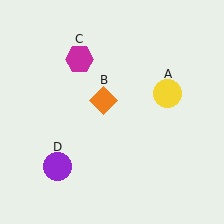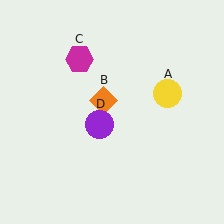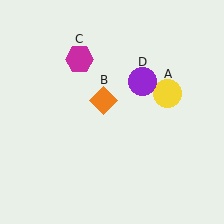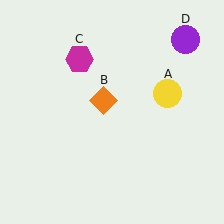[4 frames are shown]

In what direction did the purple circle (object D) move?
The purple circle (object D) moved up and to the right.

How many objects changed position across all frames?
1 object changed position: purple circle (object D).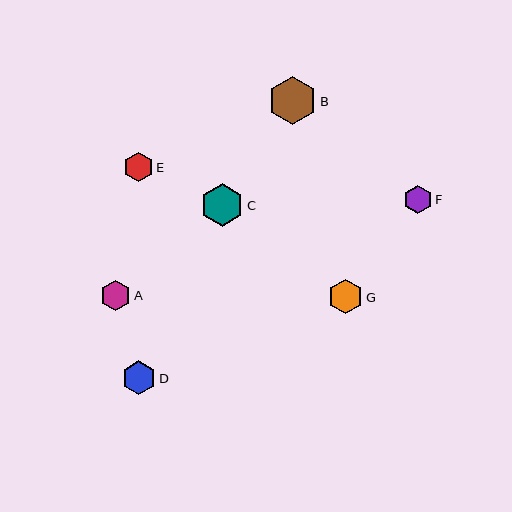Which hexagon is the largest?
Hexagon B is the largest with a size of approximately 48 pixels.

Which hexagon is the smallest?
Hexagon F is the smallest with a size of approximately 28 pixels.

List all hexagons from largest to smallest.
From largest to smallest: B, C, G, D, A, E, F.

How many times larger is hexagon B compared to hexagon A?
Hexagon B is approximately 1.6 times the size of hexagon A.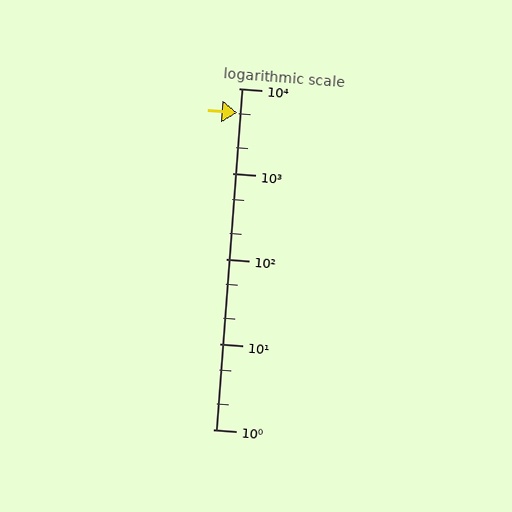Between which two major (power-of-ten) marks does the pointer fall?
The pointer is between 1000 and 10000.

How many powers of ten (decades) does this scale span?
The scale spans 4 decades, from 1 to 10000.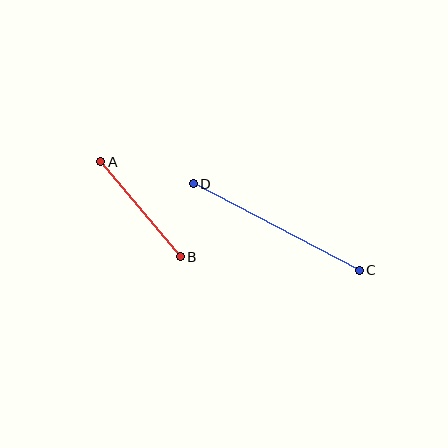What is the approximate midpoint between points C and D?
The midpoint is at approximately (276, 227) pixels.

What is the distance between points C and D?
The distance is approximately 187 pixels.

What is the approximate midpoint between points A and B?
The midpoint is at approximately (140, 209) pixels.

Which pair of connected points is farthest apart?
Points C and D are farthest apart.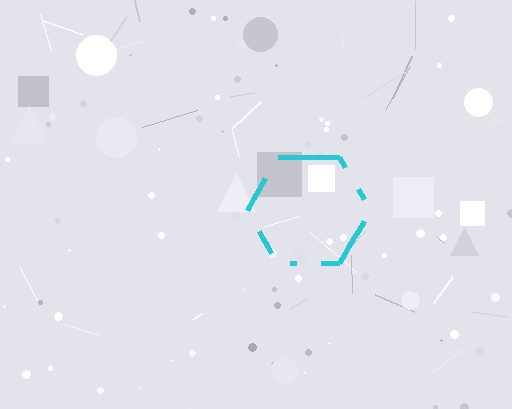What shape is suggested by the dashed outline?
The dashed outline suggests a hexagon.